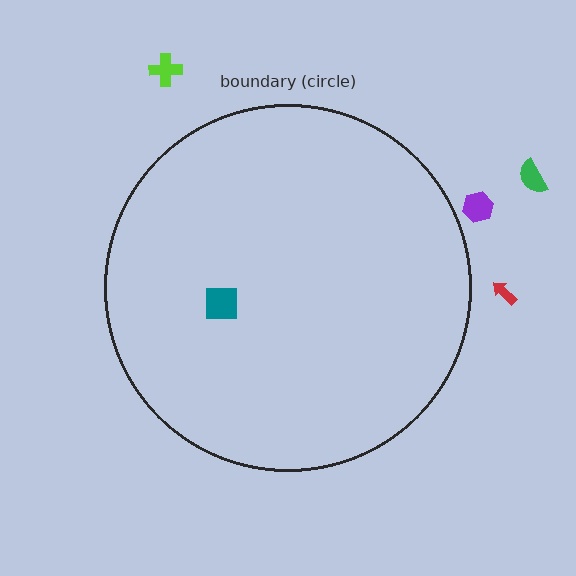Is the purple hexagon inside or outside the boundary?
Outside.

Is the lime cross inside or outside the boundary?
Outside.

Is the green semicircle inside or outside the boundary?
Outside.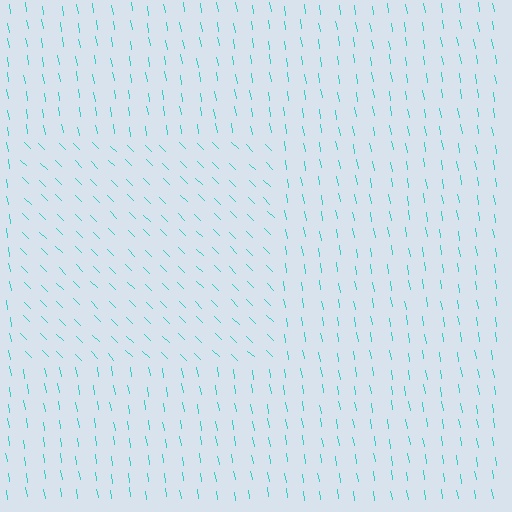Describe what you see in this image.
The image is filled with small cyan line segments. A rectangle region in the image has lines oriented differently from the surrounding lines, creating a visible texture boundary.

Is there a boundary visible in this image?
Yes, there is a texture boundary formed by a change in line orientation.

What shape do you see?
I see a rectangle.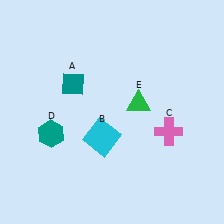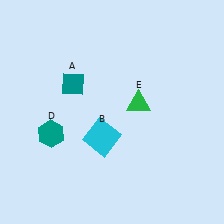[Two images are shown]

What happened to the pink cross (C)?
The pink cross (C) was removed in Image 2. It was in the bottom-right area of Image 1.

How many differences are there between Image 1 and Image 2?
There is 1 difference between the two images.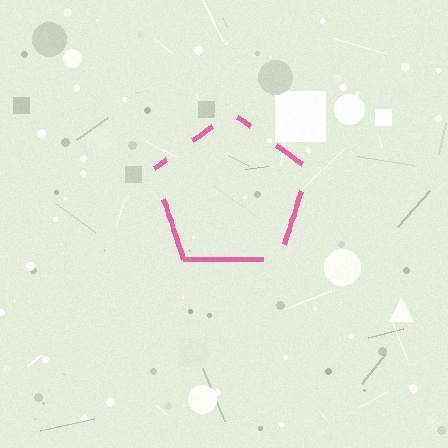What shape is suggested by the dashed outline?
The dashed outline suggests a pentagon.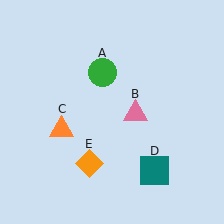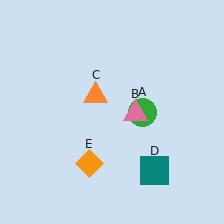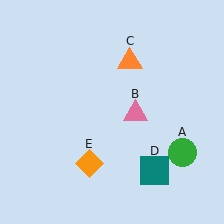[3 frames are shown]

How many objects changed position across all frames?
2 objects changed position: green circle (object A), orange triangle (object C).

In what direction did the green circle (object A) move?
The green circle (object A) moved down and to the right.